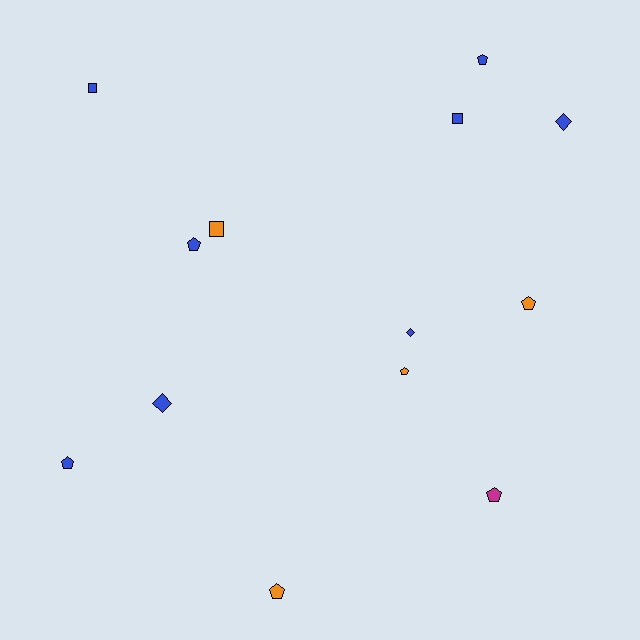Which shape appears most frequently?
Pentagon, with 7 objects.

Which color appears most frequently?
Blue, with 8 objects.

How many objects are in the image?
There are 13 objects.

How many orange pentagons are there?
There are 3 orange pentagons.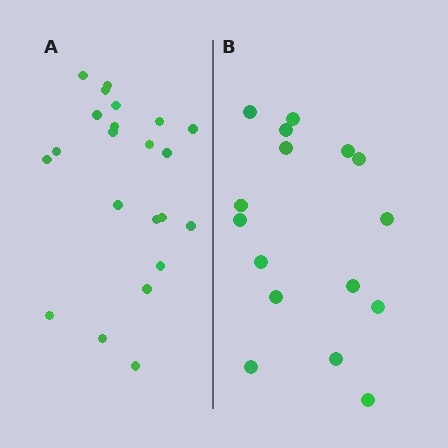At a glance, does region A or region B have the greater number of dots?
Region A (the left region) has more dots.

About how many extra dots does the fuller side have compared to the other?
Region A has about 6 more dots than region B.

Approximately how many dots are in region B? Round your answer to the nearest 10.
About 20 dots. (The exact count is 16, which rounds to 20.)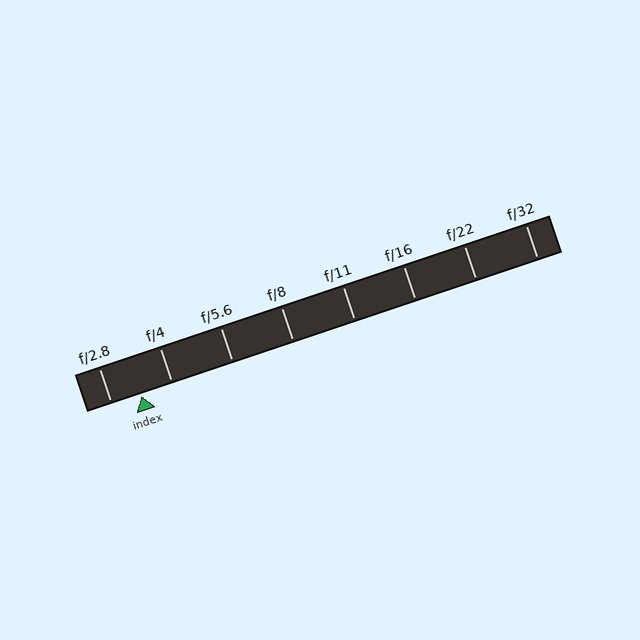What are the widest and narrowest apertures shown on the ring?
The widest aperture shown is f/2.8 and the narrowest is f/32.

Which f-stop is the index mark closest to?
The index mark is closest to f/2.8.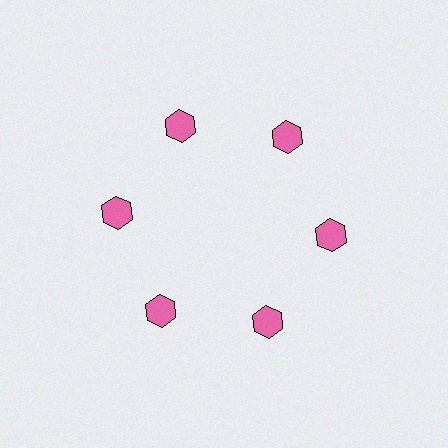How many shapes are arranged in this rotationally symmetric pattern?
There are 6 shapes, arranged in 6 groups of 1.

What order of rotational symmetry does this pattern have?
This pattern has 6-fold rotational symmetry.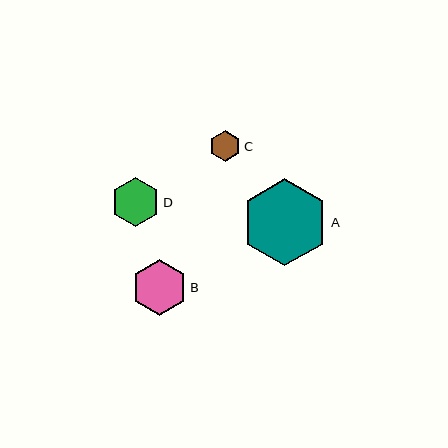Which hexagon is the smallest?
Hexagon C is the smallest with a size of approximately 31 pixels.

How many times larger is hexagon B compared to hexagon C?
Hexagon B is approximately 1.8 times the size of hexagon C.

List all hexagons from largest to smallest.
From largest to smallest: A, B, D, C.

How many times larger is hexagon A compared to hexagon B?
Hexagon A is approximately 1.6 times the size of hexagon B.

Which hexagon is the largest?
Hexagon A is the largest with a size of approximately 87 pixels.